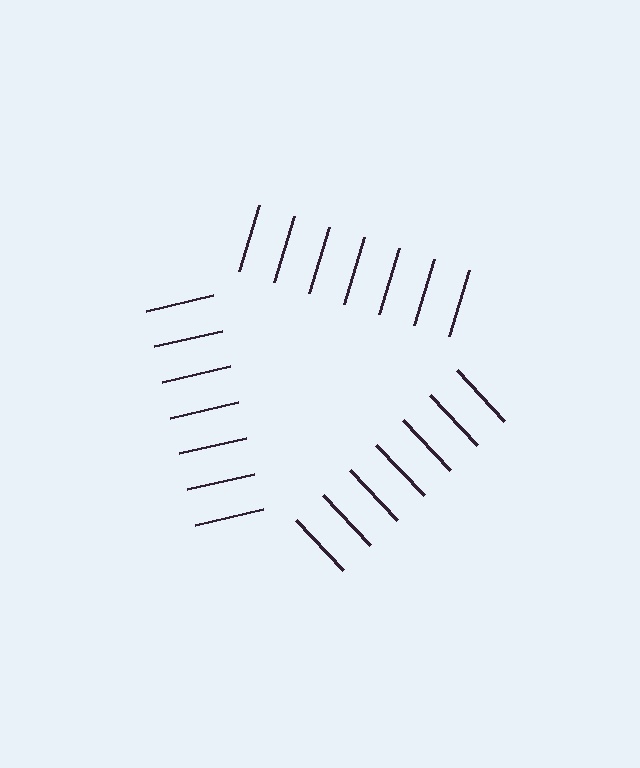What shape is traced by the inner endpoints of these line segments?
An illusory triangle — the line segments terminate on its edges but no continuous stroke is drawn.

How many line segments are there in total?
21 — 7 along each of the 3 edges.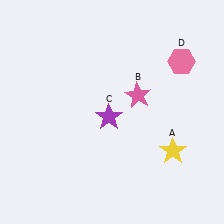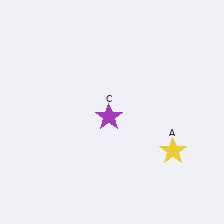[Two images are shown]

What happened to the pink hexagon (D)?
The pink hexagon (D) was removed in Image 2. It was in the top-right area of Image 1.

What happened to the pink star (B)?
The pink star (B) was removed in Image 2. It was in the top-right area of Image 1.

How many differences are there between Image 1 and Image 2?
There are 2 differences between the two images.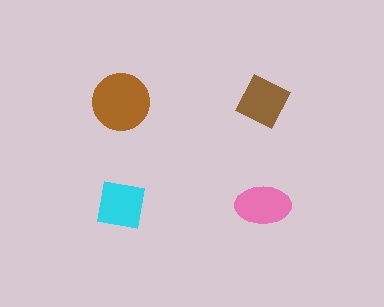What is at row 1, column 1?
A brown circle.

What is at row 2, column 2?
A pink ellipse.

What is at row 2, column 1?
A cyan square.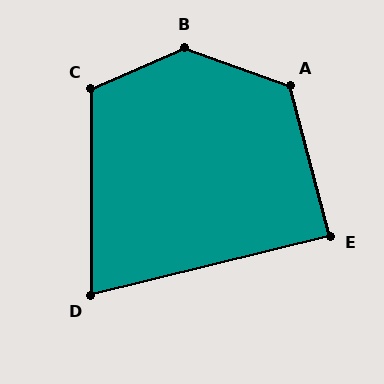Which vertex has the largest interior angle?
B, at approximately 136 degrees.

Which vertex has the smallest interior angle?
D, at approximately 76 degrees.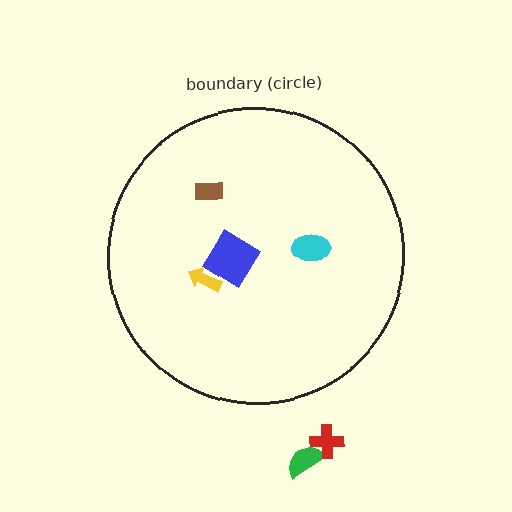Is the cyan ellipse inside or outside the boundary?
Inside.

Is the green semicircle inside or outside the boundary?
Outside.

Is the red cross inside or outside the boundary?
Outside.